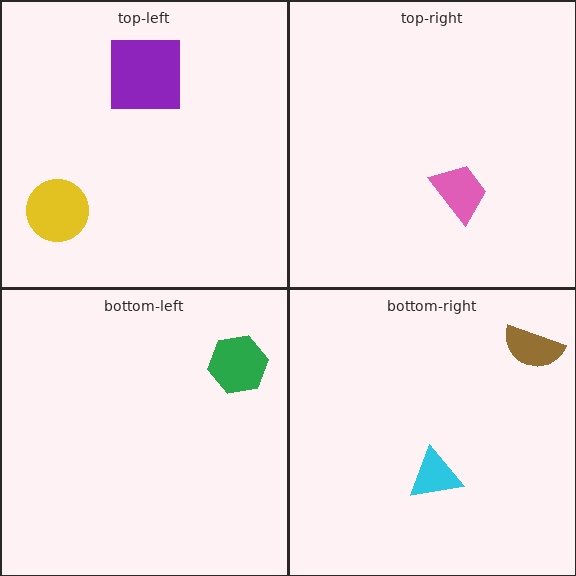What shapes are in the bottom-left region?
The green hexagon.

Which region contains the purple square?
The top-left region.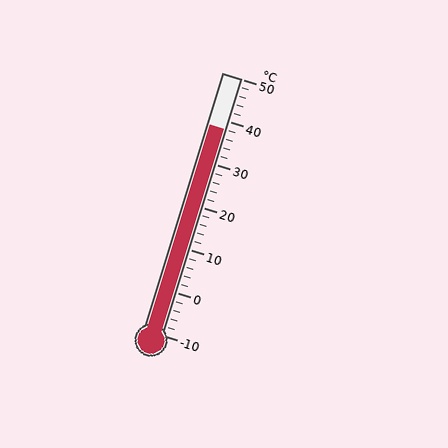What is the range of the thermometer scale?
The thermometer scale ranges from -10°C to 50°C.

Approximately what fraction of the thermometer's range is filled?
The thermometer is filled to approximately 80% of its range.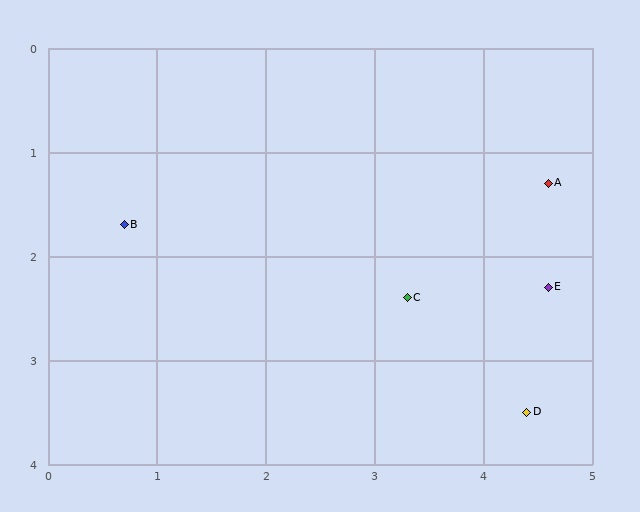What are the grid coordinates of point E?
Point E is at approximately (4.6, 2.3).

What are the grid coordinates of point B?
Point B is at approximately (0.7, 1.7).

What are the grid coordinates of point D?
Point D is at approximately (4.4, 3.5).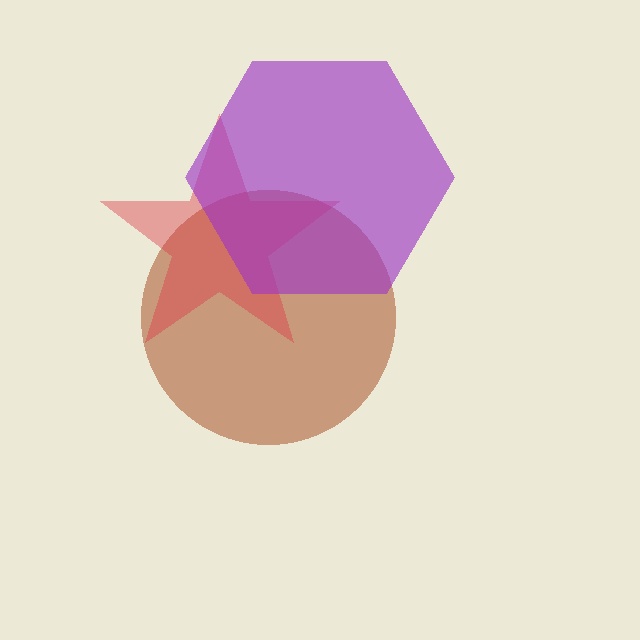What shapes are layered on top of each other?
The layered shapes are: a brown circle, a red star, a purple hexagon.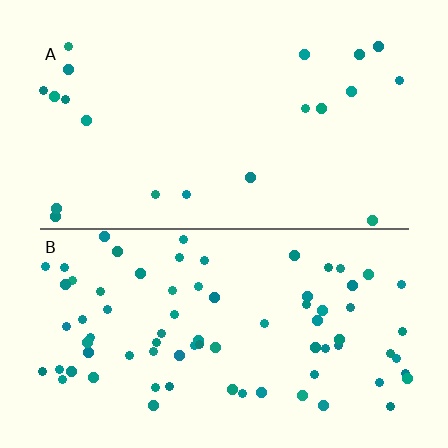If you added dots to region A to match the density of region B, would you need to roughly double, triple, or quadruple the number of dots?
Approximately quadruple.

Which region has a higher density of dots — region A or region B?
B (the bottom).